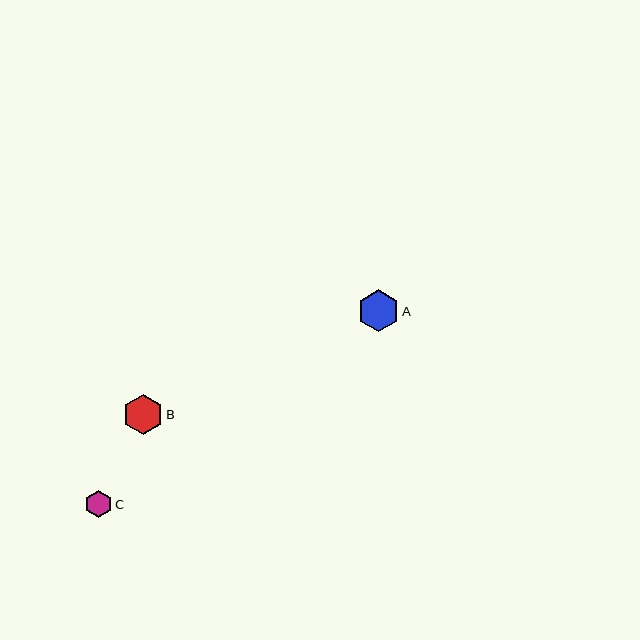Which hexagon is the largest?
Hexagon A is the largest with a size of approximately 42 pixels.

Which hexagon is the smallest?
Hexagon C is the smallest with a size of approximately 27 pixels.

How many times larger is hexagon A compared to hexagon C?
Hexagon A is approximately 1.5 times the size of hexagon C.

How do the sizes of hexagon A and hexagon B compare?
Hexagon A and hexagon B are approximately the same size.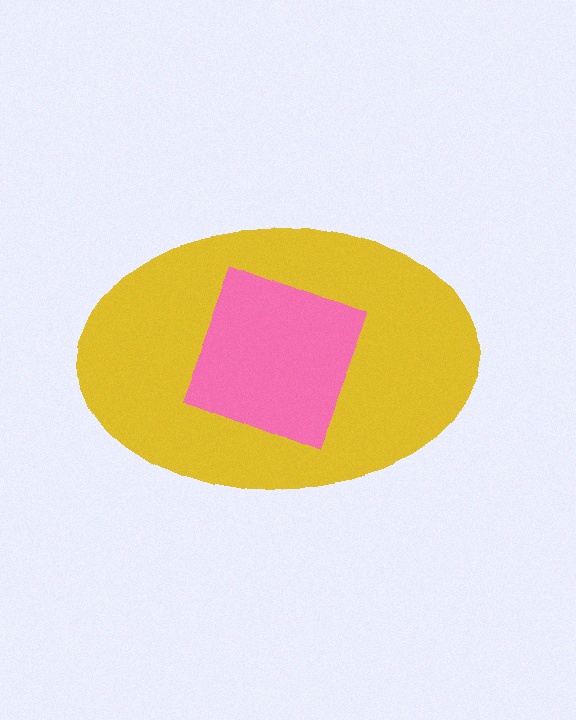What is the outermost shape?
The yellow ellipse.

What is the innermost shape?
The pink diamond.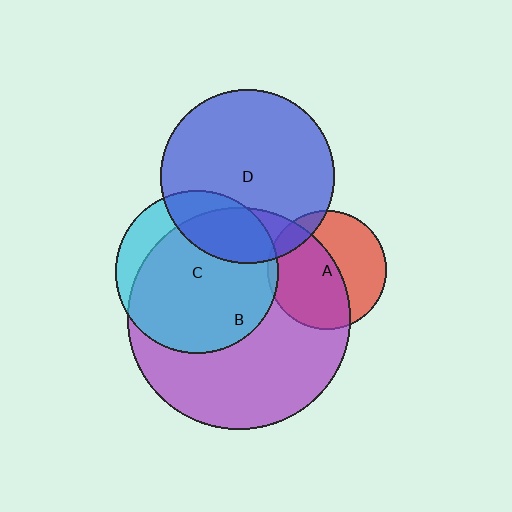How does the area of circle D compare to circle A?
Approximately 2.1 times.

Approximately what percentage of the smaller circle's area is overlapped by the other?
Approximately 80%.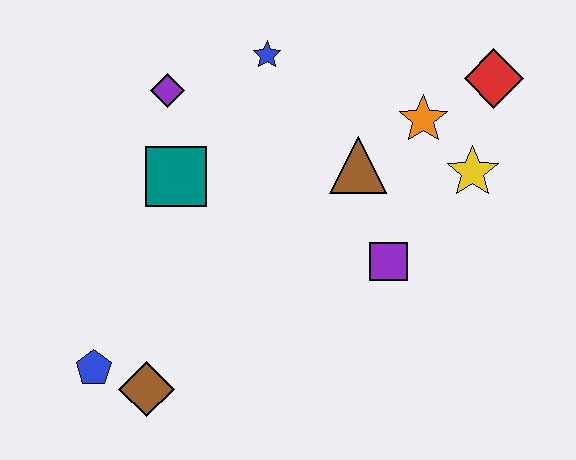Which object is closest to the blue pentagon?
The brown diamond is closest to the blue pentagon.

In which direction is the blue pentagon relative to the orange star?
The blue pentagon is to the left of the orange star.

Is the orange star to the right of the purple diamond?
Yes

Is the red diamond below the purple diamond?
No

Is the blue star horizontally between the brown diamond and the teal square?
No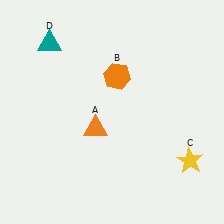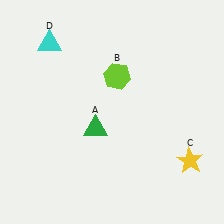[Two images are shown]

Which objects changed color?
A changed from orange to green. B changed from orange to lime. D changed from teal to cyan.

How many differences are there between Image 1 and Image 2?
There are 3 differences between the two images.